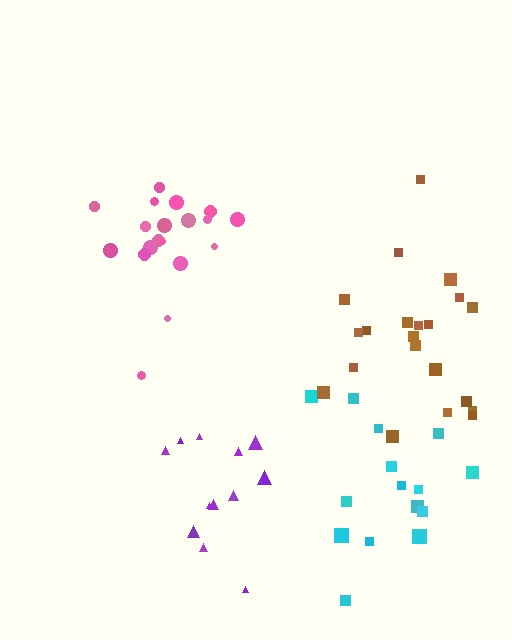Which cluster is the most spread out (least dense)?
Brown.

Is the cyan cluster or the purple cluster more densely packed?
Cyan.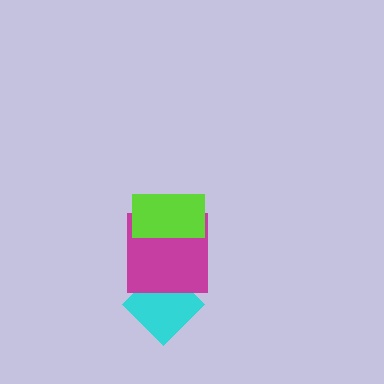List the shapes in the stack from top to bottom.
From top to bottom: the lime rectangle, the magenta square, the cyan diamond.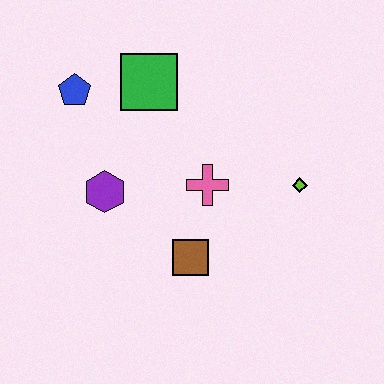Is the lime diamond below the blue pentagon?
Yes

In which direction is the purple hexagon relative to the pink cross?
The purple hexagon is to the left of the pink cross.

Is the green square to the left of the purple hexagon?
No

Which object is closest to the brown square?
The pink cross is closest to the brown square.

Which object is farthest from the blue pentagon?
The lime diamond is farthest from the blue pentagon.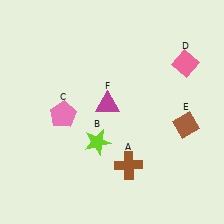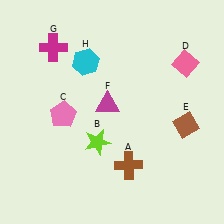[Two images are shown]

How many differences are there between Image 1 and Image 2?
There are 2 differences between the two images.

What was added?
A magenta cross (G), a cyan hexagon (H) were added in Image 2.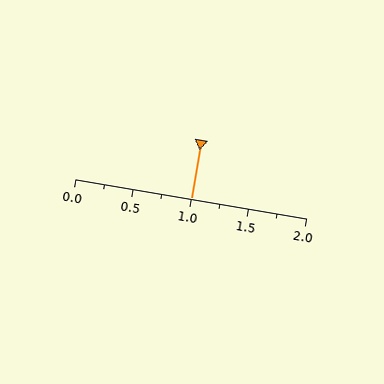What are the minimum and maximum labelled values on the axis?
The axis runs from 0.0 to 2.0.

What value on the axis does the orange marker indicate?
The marker indicates approximately 1.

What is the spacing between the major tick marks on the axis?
The major ticks are spaced 0.5 apart.